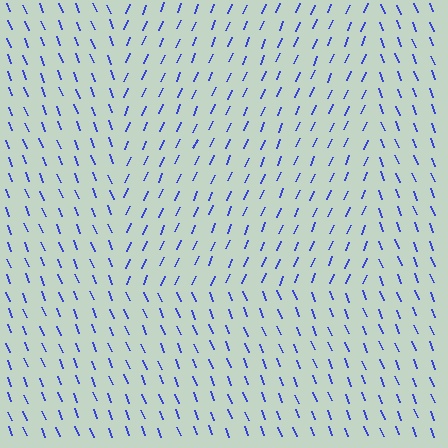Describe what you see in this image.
The image is filled with small blue line segments. A rectangle region in the image has lines oriented differently from the surrounding lines, creating a visible texture boundary.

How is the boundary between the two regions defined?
The boundary is defined purely by a change in line orientation (approximately 45 degrees difference). All lines are the same color and thickness.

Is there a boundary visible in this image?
Yes, there is a texture boundary formed by a change in line orientation.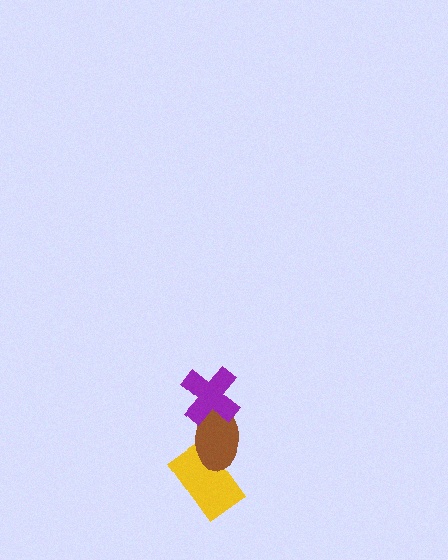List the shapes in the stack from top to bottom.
From top to bottom: the purple cross, the brown ellipse, the yellow rectangle.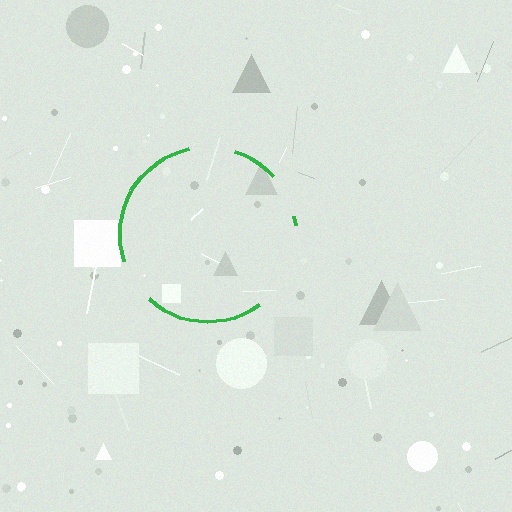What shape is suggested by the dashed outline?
The dashed outline suggests a circle.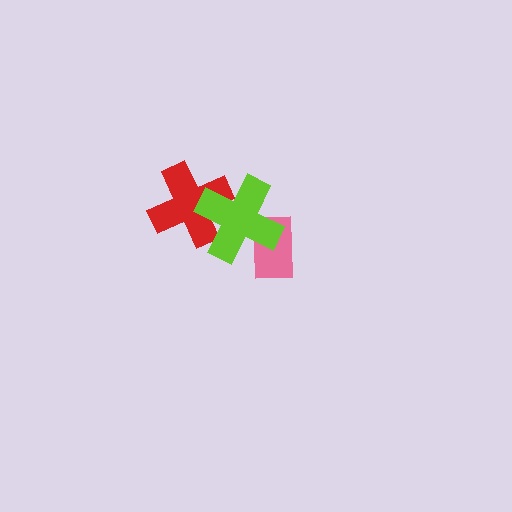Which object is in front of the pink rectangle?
The lime cross is in front of the pink rectangle.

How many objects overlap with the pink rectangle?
1 object overlaps with the pink rectangle.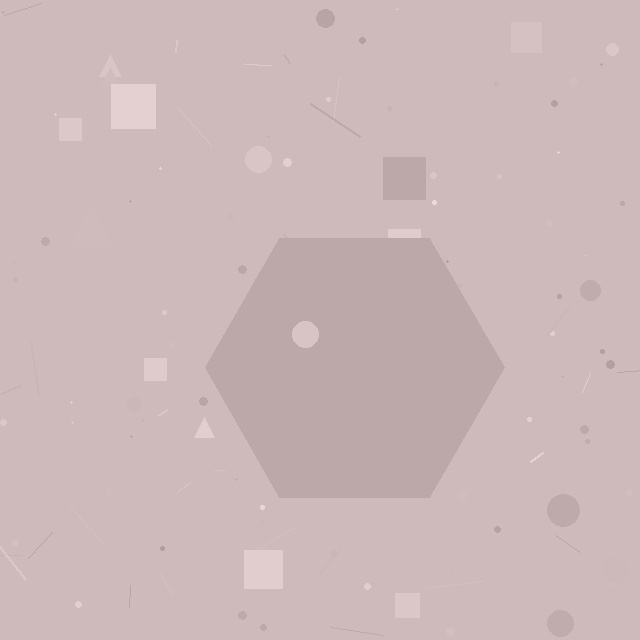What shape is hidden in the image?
A hexagon is hidden in the image.